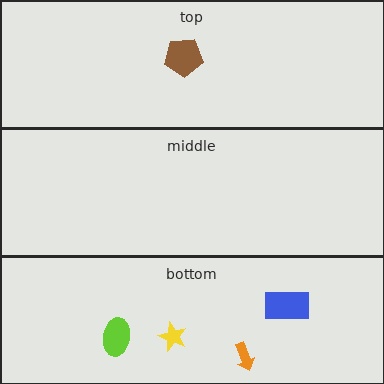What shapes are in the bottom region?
The lime ellipse, the yellow star, the orange arrow, the blue rectangle.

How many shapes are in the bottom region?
4.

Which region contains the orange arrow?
The bottom region.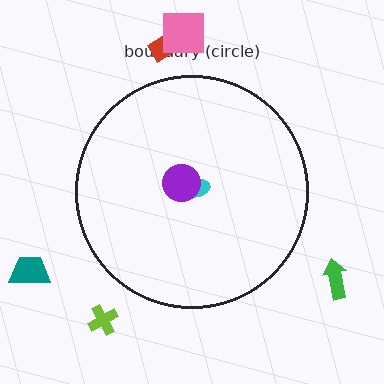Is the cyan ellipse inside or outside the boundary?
Inside.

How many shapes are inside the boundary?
2 inside, 5 outside.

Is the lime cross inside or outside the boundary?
Outside.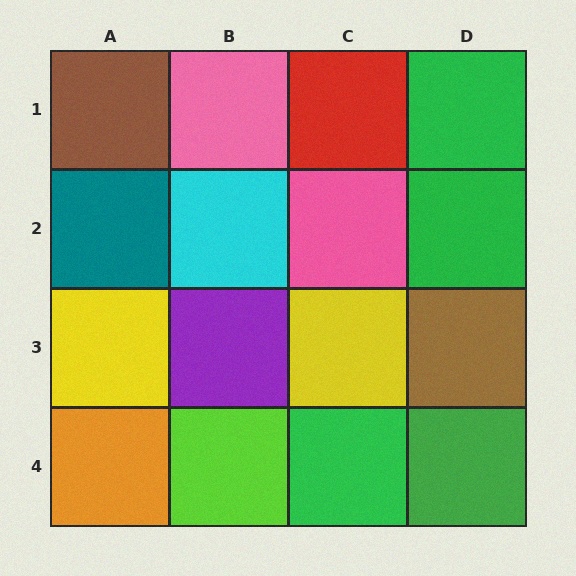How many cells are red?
1 cell is red.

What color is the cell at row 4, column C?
Green.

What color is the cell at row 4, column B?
Lime.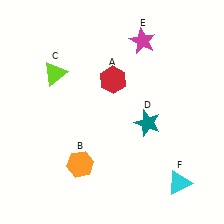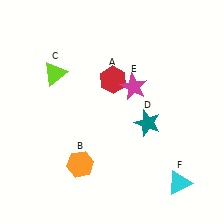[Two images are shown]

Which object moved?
The magenta star (E) moved down.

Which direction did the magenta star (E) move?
The magenta star (E) moved down.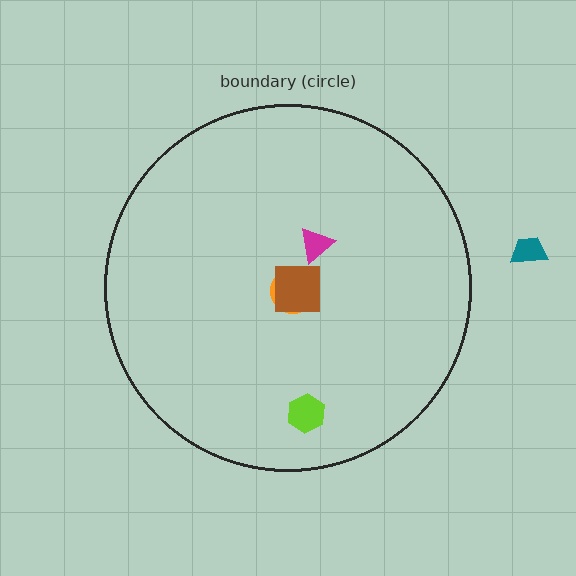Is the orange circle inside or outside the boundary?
Inside.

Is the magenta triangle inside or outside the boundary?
Inside.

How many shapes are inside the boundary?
4 inside, 1 outside.